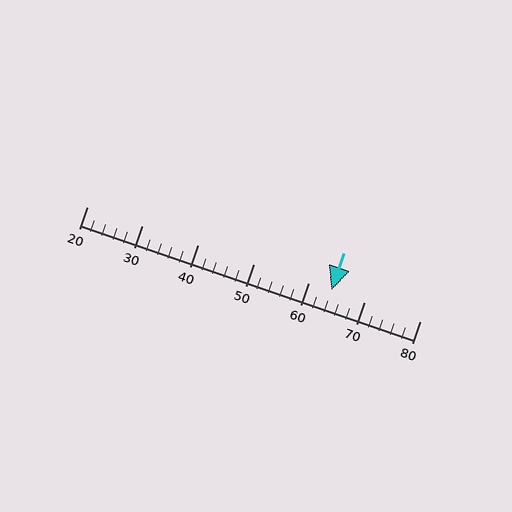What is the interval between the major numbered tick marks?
The major tick marks are spaced 10 units apart.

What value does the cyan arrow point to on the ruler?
The cyan arrow points to approximately 64.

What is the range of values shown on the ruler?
The ruler shows values from 20 to 80.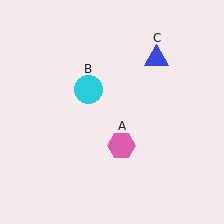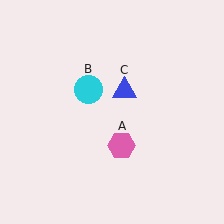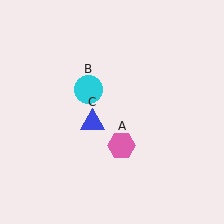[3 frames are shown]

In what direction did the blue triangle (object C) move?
The blue triangle (object C) moved down and to the left.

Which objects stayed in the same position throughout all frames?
Pink hexagon (object A) and cyan circle (object B) remained stationary.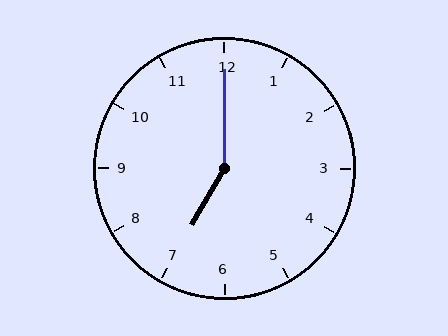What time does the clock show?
7:00.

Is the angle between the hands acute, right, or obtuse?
It is obtuse.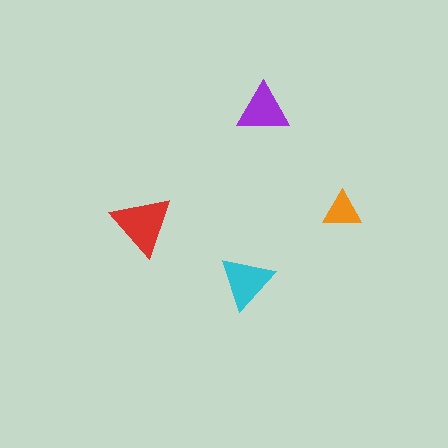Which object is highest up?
The purple triangle is topmost.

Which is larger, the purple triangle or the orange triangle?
The purple one.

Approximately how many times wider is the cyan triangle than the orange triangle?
About 1.5 times wider.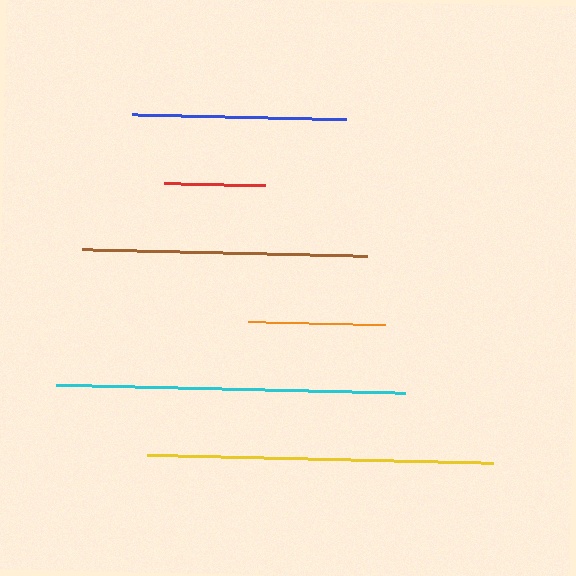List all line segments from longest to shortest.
From longest to shortest: cyan, yellow, brown, blue, orange, red.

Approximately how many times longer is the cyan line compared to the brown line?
The cyan line is approximately 1.2 times the length of the brown line.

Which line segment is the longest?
The cyan line is the longest at approximately 349 pixels.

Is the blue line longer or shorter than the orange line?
The blue line is longer than the orange line.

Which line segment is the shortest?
The red line is the shortest at approximately 101 pixels.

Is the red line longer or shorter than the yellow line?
The yellow line is longer than the red line.